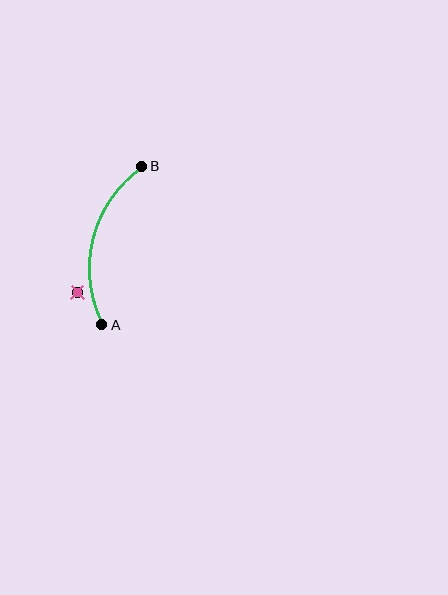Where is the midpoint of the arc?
The arc midpoint is the point on the curve farthest from the straight line joining A and B. It sits to the left of that line.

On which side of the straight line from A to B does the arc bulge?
The arc bulges to the left of the straight line connecting A and B.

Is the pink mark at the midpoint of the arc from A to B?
No — the pink mark does not lie on the arc at all. It sits slightly outside the curve.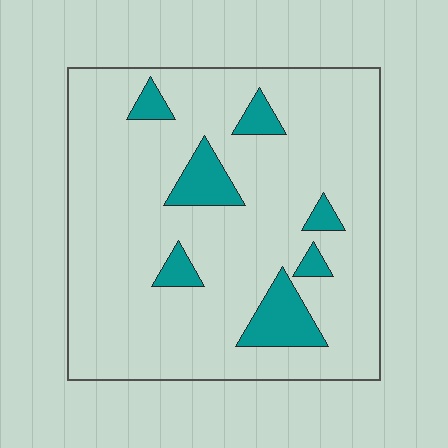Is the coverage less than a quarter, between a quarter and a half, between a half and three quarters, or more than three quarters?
Less than a quarter.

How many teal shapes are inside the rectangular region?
7.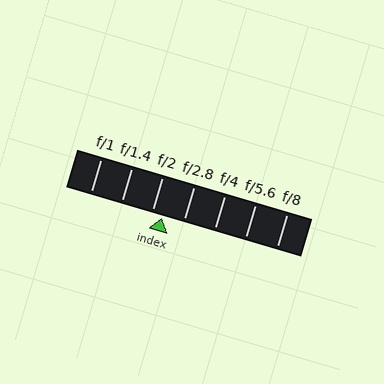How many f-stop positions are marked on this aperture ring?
There are 7 f-stop positions marked.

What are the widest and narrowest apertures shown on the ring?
The widest aperture shown is f/1 and the narrowest is f/8.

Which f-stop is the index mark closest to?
The index mark is closest to f/2.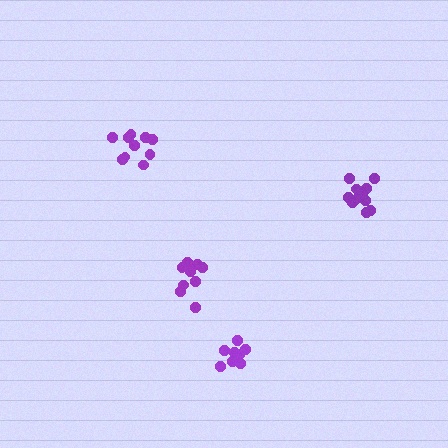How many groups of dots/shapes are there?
There are 4 groups.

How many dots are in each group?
Group 1: 10 dots, Group 2: 9 dots, Group 3: 8 dots, Group 4: 11 dots (38 total).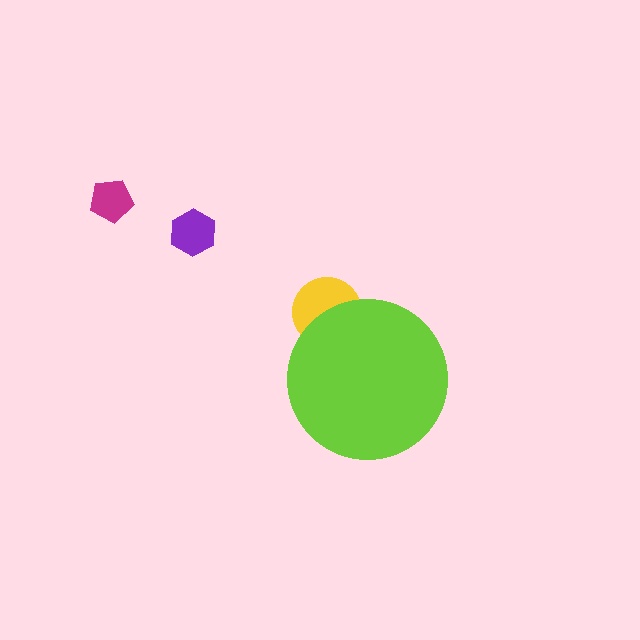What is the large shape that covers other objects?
A lime circle.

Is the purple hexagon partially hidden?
No, the purple hexagon is fully visible.